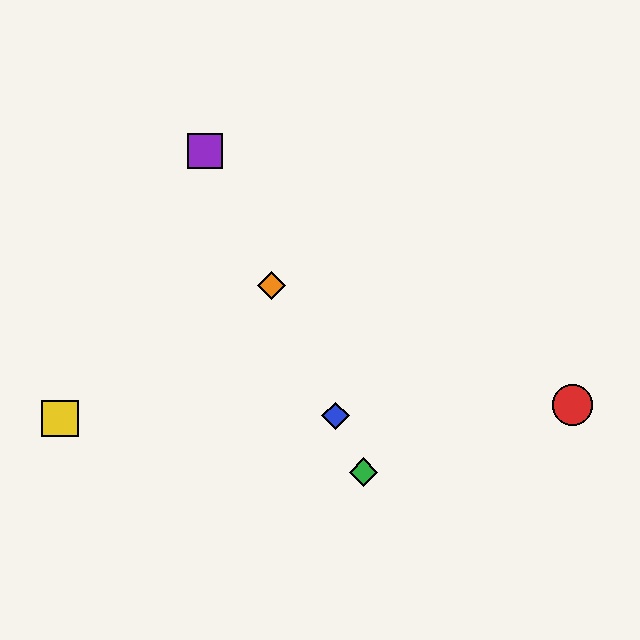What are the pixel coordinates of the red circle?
The red circle is at (573, 405).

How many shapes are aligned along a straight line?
4 shapes (the blue diamond, the green diamond, the purple square, the orange diamond) are aligned along a straight line.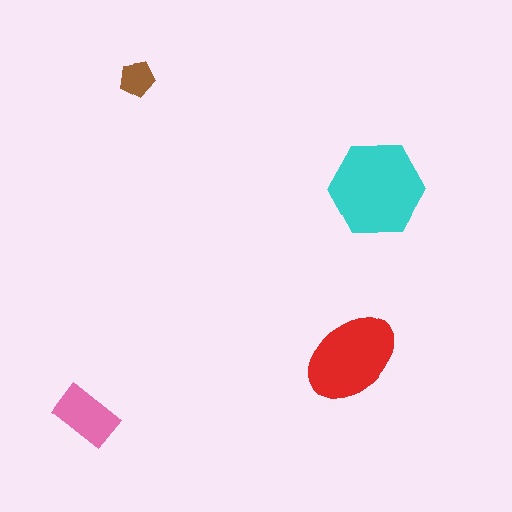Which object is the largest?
The cyan hexagon.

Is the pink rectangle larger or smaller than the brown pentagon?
Larger.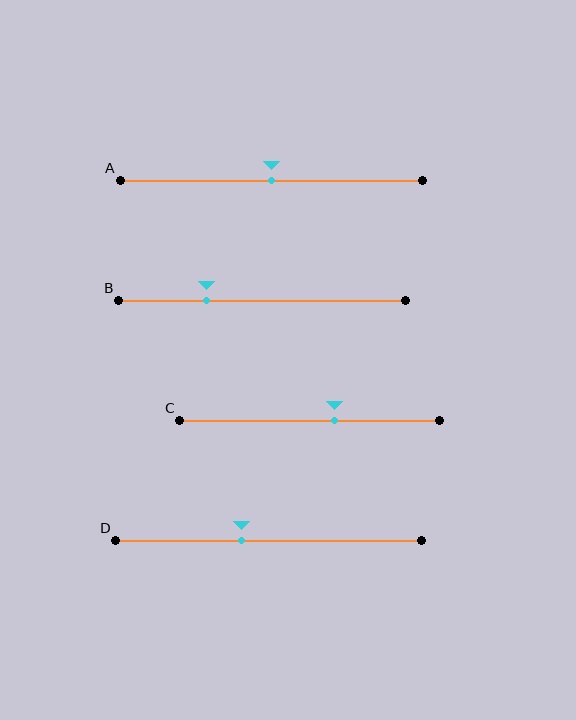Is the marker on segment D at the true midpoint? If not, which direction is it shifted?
No, the marker on segment D is shifted to the left by about 9% of the segment length.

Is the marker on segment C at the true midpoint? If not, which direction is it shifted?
No, the marker on segment C is shifted to the right by about 10% of the segment length.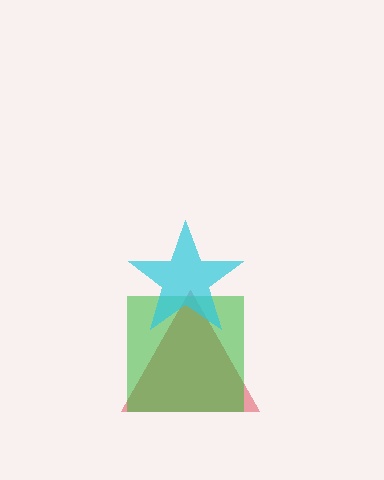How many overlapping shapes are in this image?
There are 3 overlapping shapes in the image.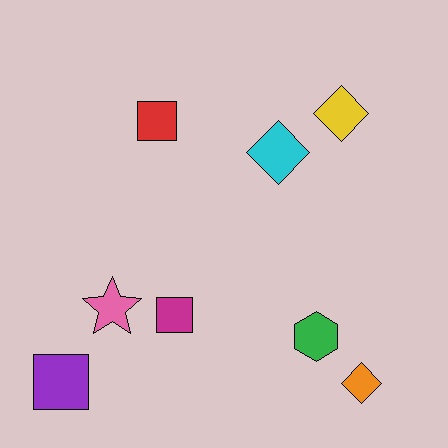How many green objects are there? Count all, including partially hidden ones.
There is 1 green object.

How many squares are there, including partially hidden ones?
There are 3 squares.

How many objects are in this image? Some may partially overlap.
There are 8 objects.